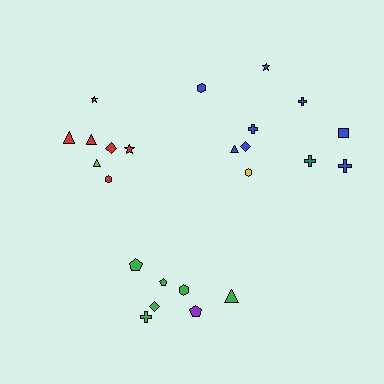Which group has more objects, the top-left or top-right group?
The top-right group.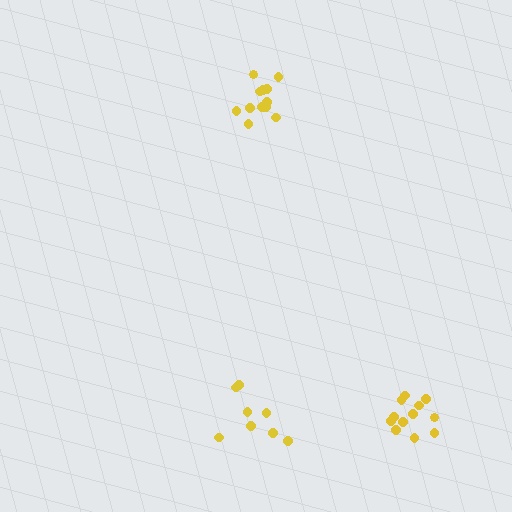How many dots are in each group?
Group 1: 12 dots, Group 2: 12 dots, Group 3: 8 dots (32 total).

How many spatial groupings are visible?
There are 3 spatial groupings.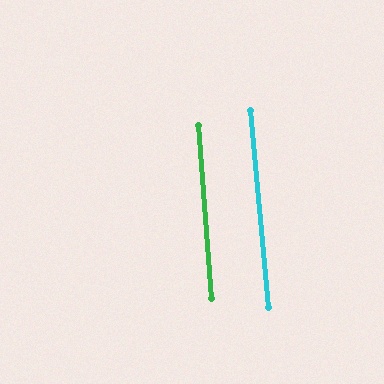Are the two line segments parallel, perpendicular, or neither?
Parallel — their directions differ by only 1.0°.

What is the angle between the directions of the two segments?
Approximately 1 degree.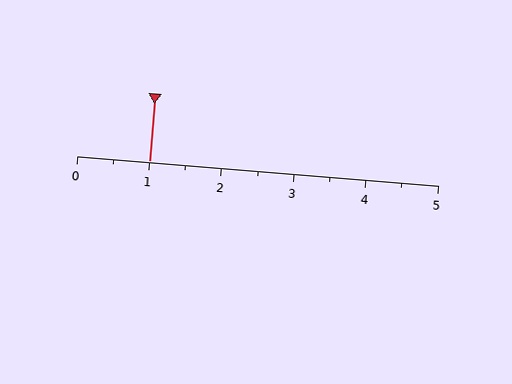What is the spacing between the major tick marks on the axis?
The major ticks are spaced 1 apart.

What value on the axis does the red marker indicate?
The marker indicates approximately 1.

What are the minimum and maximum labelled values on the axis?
The axis runs from 0 to 5.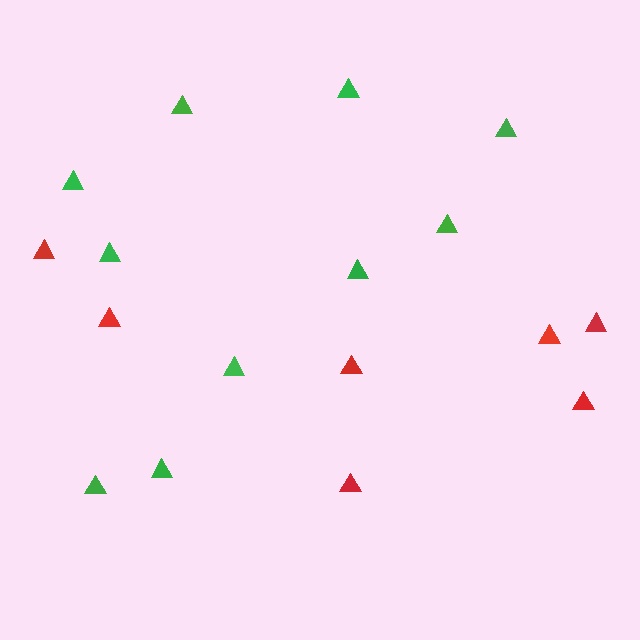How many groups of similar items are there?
There are 2 groups: one group of red triangles (7) and one group of green triangles (10).